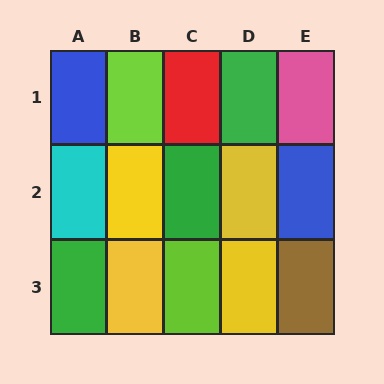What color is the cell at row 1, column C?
Red.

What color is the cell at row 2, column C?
Green.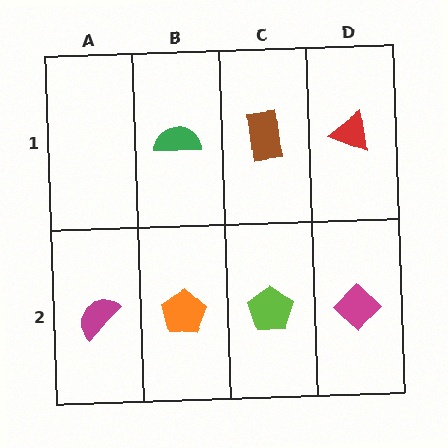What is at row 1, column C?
A brown rectangle.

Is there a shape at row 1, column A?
No, that cell is empty.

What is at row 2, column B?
An orange pentagon.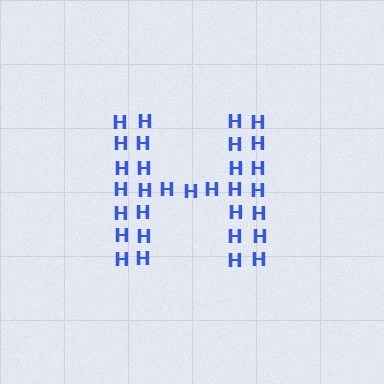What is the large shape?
The large shape is the letter H.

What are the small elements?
The small elements are letter H's.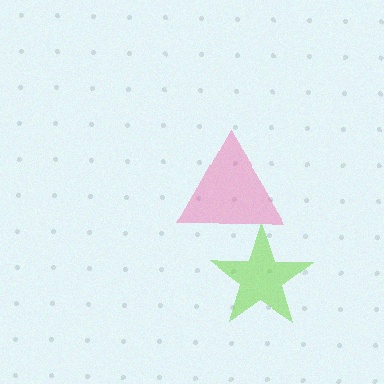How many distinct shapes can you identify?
There are 2 distinct shapes: a pink triangle, a lime star.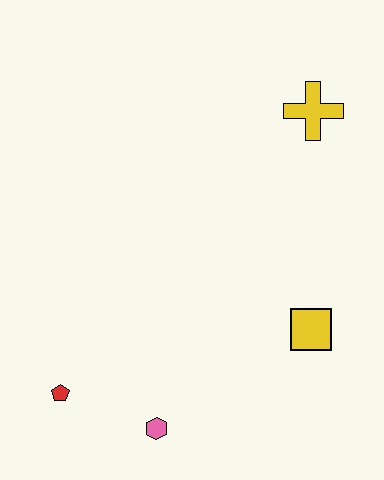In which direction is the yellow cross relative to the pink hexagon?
The yellow cross is above the pink hexagon.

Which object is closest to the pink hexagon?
The red pentagon is closest to the pink hexagon.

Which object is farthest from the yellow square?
The red pentagon is farthest from the yellow square.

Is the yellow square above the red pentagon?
Yes